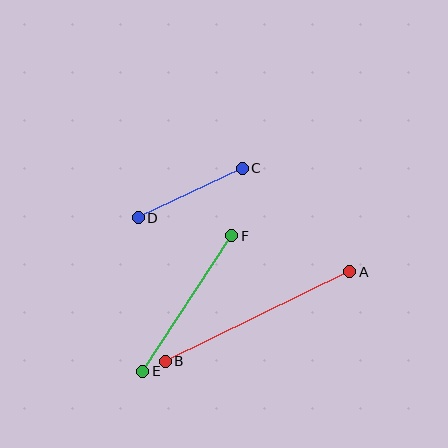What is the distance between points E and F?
The distance is approximately 162 pixels.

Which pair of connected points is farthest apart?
Points A and B are farthest apart.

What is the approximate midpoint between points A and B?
The midpoint is at approximately (258, 317) pixels.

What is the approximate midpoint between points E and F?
The midpoint is at approximately (187, 303) pixels.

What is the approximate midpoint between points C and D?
The midpoint is at approximately (190, 193) pixels.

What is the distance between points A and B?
The distance is approximately 205 pixels.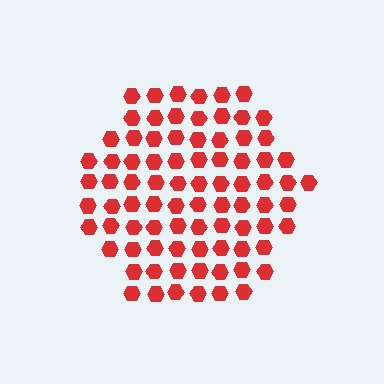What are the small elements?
The small elements are hexagons.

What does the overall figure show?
The overall figure shows a hexagon.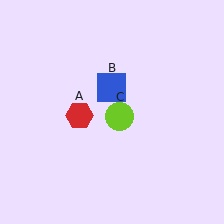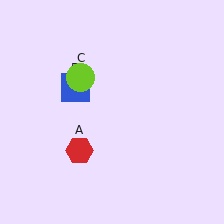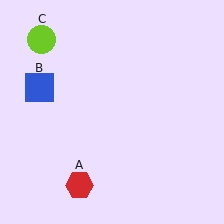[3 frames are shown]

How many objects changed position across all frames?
3 objects changed position: red hexagon (object A), blue square (object B), lime circle (object C).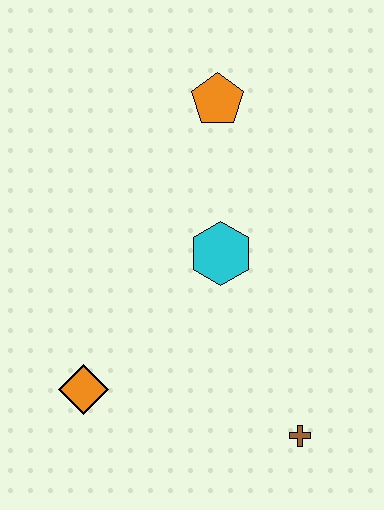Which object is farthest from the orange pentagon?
The brown cross is farthest from the orange pentagon.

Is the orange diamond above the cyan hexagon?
No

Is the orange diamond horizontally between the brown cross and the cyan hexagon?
No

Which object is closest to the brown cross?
The cyan hexagon is closest to the brown cross.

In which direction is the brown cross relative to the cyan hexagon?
The brown cross is below the cyan hexagon.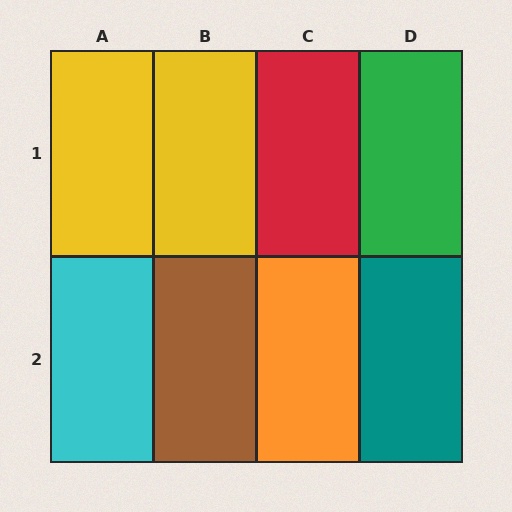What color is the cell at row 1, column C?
Red.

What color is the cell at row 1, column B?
Yellow.